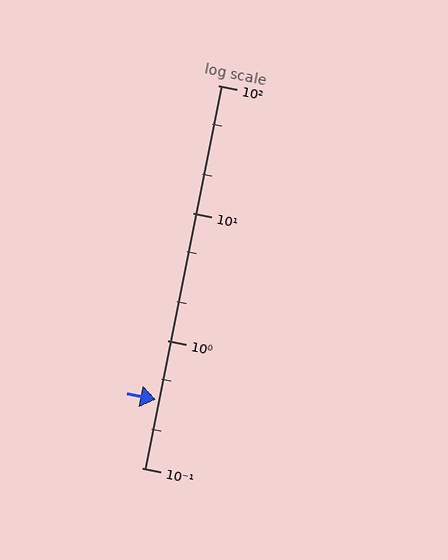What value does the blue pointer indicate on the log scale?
The pointer indicates approximately 0.34.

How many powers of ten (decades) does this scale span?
The scale spans 3 decades, from 0.1 to 100.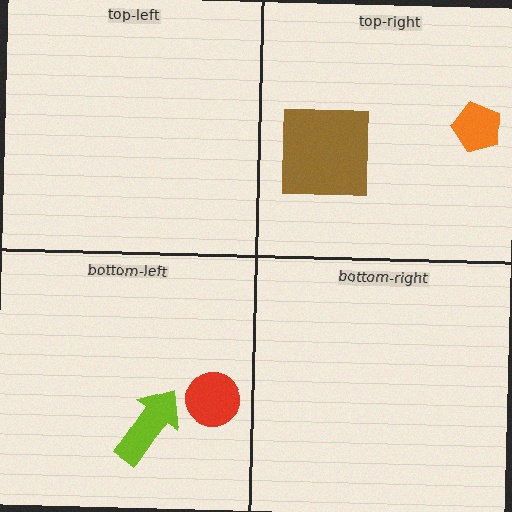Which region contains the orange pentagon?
The top-right region.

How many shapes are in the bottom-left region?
2.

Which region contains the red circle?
The bottom-left region.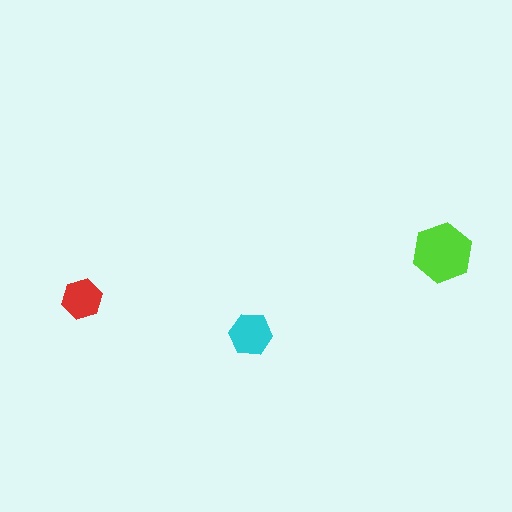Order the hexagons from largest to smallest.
the lime one, the cyan one, the red one.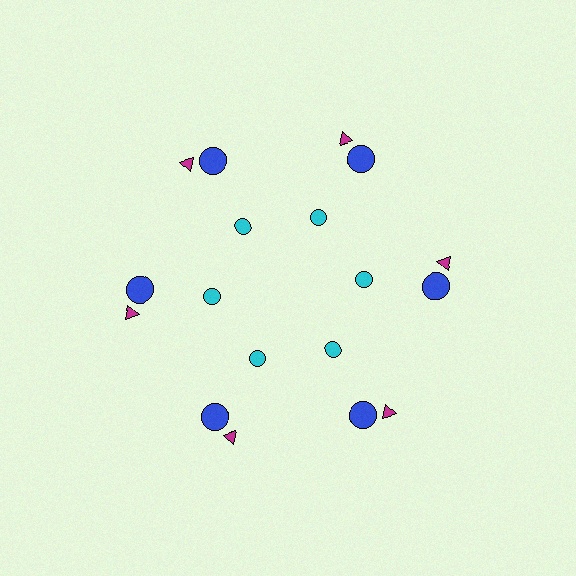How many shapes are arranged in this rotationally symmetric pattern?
There are 18 shapes, arranged in 6 groups of 3.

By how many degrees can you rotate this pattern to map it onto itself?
The pattern maps onto itself every 60 degrees of rotation.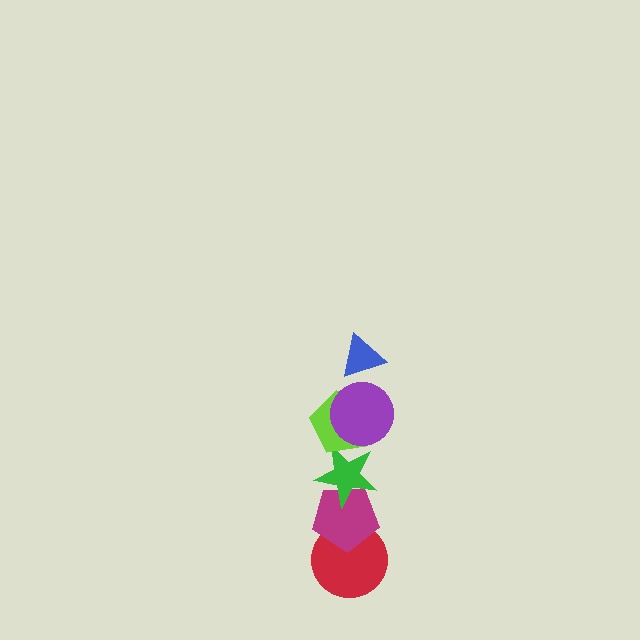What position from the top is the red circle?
The red circle is 6th from the top.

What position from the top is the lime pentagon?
The lime pentagon is 3rd from the top.